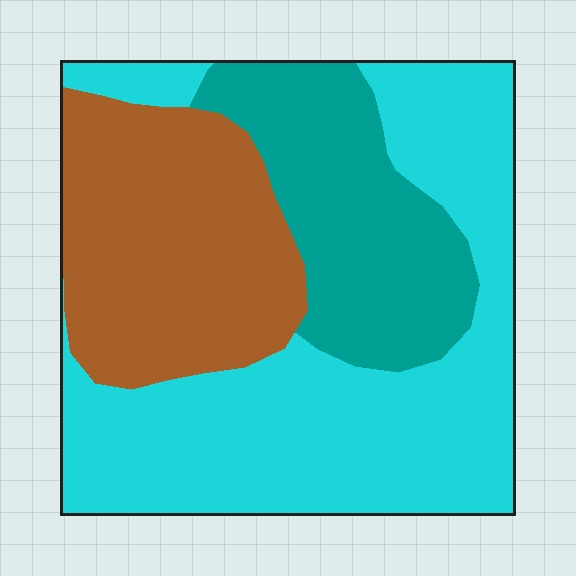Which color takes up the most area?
Cyan, at roughly 50%.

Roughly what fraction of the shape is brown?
Brown covers 29% of the shape.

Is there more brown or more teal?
Brown.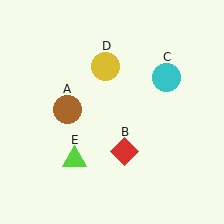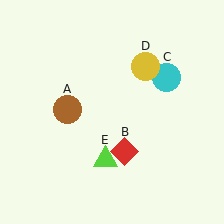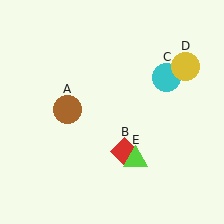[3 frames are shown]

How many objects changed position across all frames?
2 objects changed position: yellow circle (object D), lime triangle (object E).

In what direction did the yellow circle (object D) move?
The yellow circle (object D) moved right.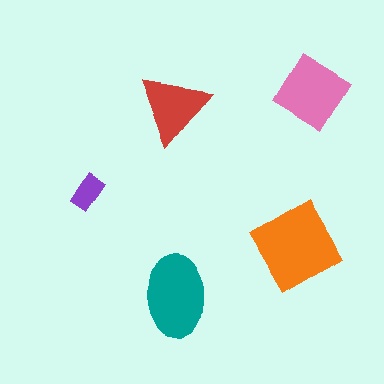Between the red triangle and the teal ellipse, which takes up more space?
The teal ellipse.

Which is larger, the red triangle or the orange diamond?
The orange diamond.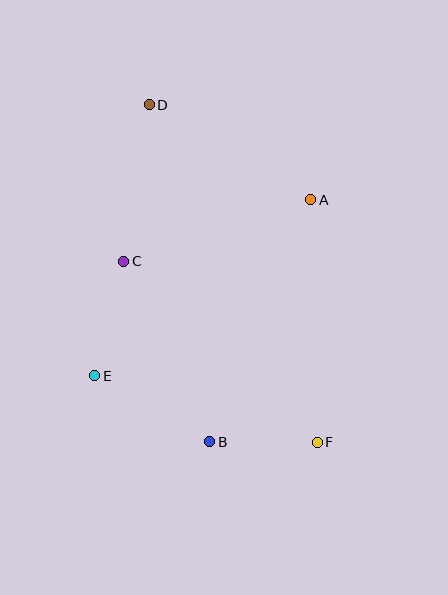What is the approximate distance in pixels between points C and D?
The distance between C and D is approximately 158 pixels.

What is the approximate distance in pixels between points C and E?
The distance between C and E is approximately 118 pixels.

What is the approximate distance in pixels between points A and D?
The distance between A and D is approximately 187 pixels.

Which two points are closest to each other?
Points B and F are closest to each other.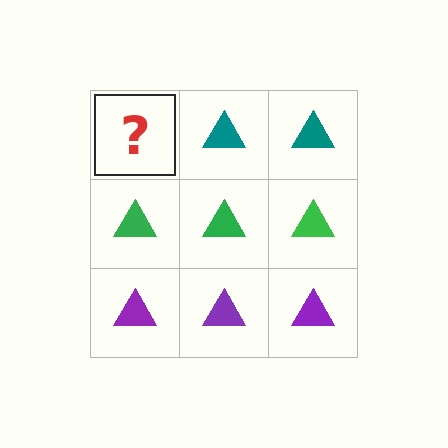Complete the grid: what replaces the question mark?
The question mark should be replaced with a teal triangle.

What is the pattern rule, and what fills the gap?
The rule is that each row has a consistent color. The gap should be filled with a teal triangle.